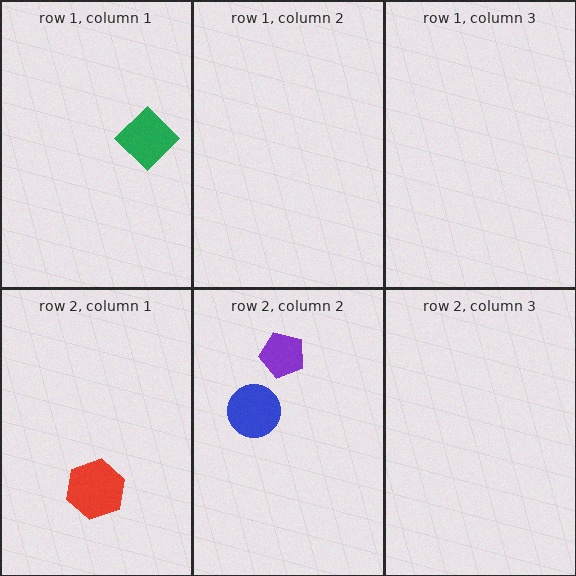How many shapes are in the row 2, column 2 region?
2.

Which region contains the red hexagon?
The row 2, column 1 region.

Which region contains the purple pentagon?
The row 2, column 2 region.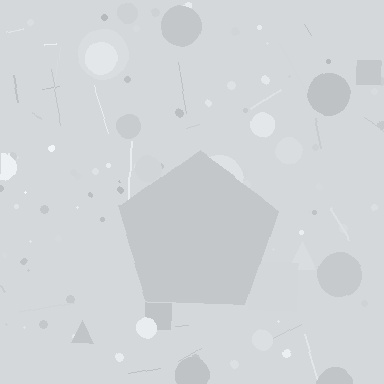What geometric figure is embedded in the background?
A pentagon is embedded in the background.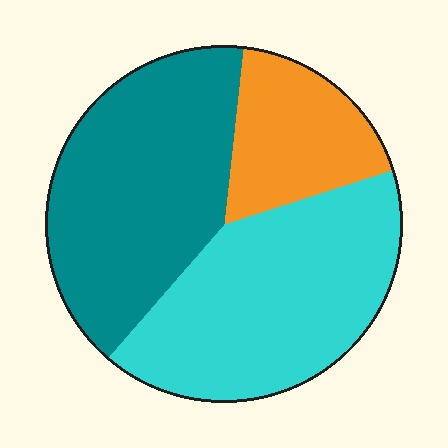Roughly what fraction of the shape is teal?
Teal takes up between a third and a half of the shape.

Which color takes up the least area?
Orange, at roughly 20%.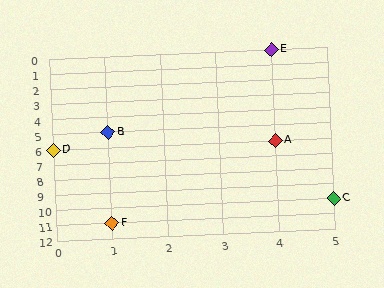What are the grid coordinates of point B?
Point B is at grid coordinates (1, 5).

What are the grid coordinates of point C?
Point C is at grid coordinates (5, 10).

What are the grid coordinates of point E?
Point E is at grid coordinates (4, 0).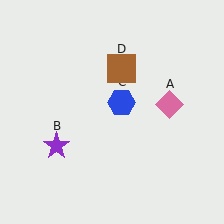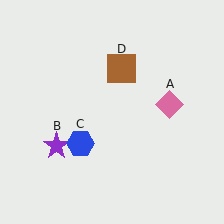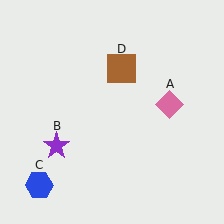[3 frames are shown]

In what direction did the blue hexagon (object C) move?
The blue hexagon (object C) moved down and to the left.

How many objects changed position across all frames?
1 object changed position: blue hexagon (object C).